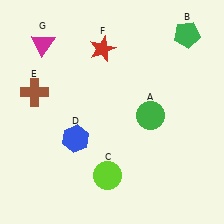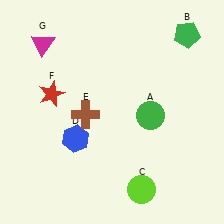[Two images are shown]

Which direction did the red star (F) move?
The red star (F) moved left.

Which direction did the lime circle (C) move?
The lime circle (C) moved right.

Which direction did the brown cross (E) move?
The brown cross (E) moved right.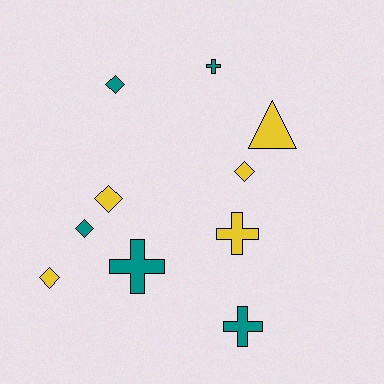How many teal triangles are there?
There are no teal triangles.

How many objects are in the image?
There are 10 objects.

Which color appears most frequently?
Teal, with 5 objects.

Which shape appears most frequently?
Diamond, with 5 objects.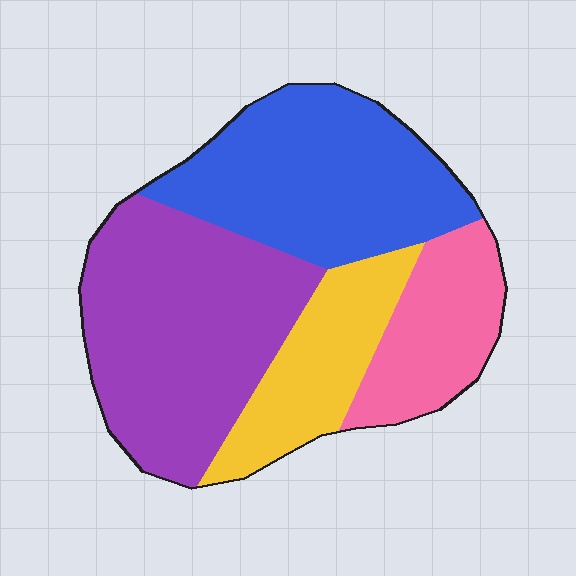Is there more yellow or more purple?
Purple.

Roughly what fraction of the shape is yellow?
Yellow takes up about one sixth (1/6) of the shape.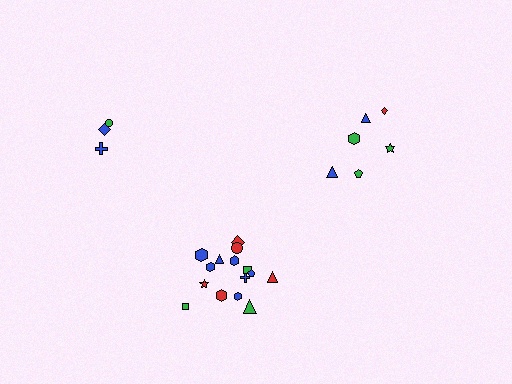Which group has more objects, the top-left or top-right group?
The top-right group.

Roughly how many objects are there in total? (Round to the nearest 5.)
Roughly 25 objects in total.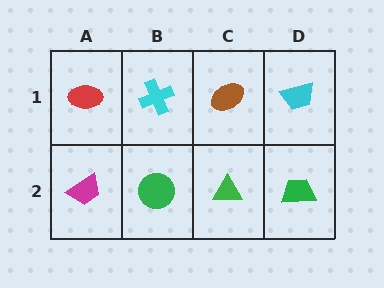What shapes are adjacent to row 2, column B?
A cyan cross (row 1, column B), a magenta trapezoid (row 2, column A), a green triangle (row 2, column C).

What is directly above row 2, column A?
A red ellipse.